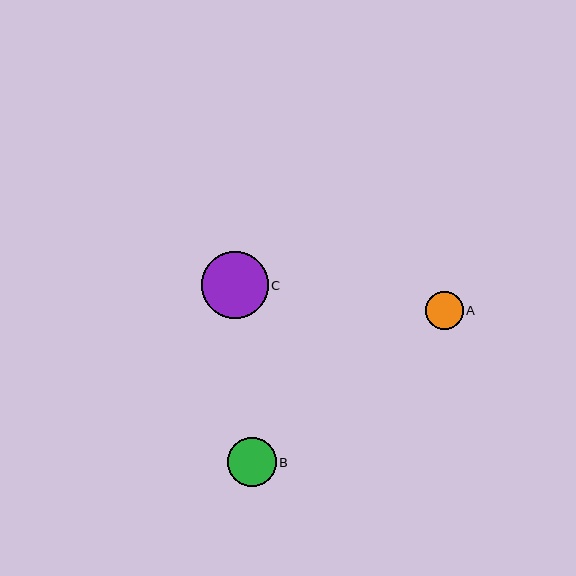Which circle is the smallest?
Circle A is the smallest with a size of approximately 37 pixels.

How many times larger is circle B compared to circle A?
Circle B is approximately 1.3 times the size of circle A.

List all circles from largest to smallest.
From largest to smallest: C, B, A.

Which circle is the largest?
Circle C is the largest with a size of approximately 67 pixels.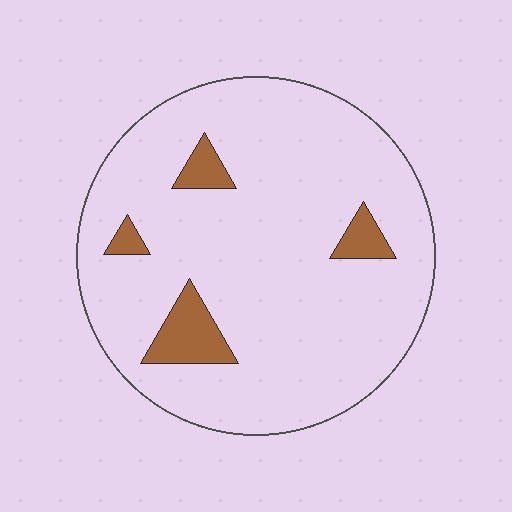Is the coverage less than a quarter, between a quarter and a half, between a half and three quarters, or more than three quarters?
Less than a quarter.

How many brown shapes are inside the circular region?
4.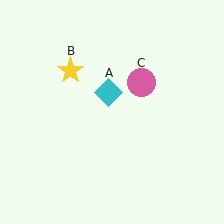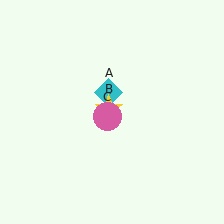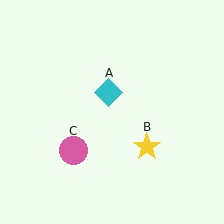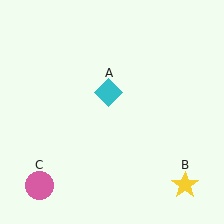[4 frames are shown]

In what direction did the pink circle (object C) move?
The pink circle (object C) moved down and to the left.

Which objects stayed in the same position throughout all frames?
Cyan diamond (object A) remained stationary.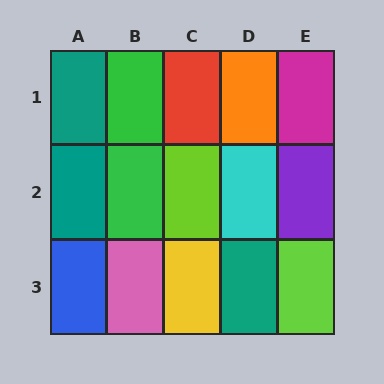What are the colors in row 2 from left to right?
Teal, green, lime, cyan, purple.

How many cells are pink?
1 cell is pink.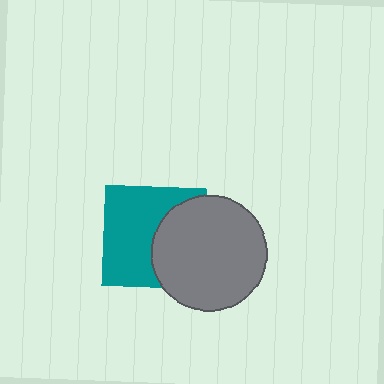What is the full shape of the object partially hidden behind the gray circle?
The partially hidden object is a teal square.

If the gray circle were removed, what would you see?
You would see the complete teal square.